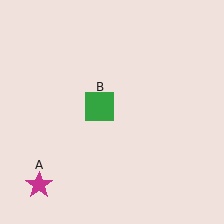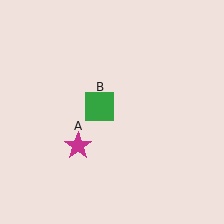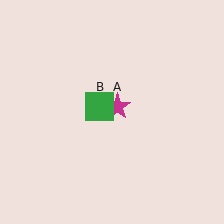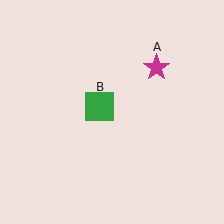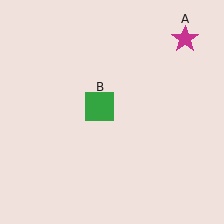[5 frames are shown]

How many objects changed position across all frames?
1 object changed position: magenta star (object A).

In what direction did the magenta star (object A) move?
The magenta star (object A) moved up and to the right.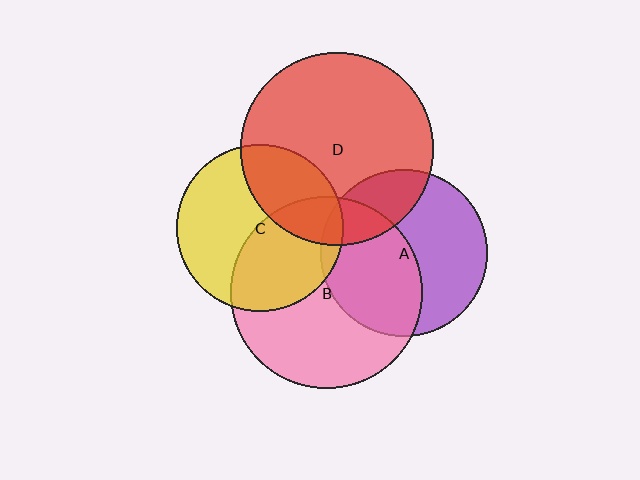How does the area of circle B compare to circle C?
Approximately 1.3 times.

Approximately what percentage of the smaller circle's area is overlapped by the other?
Approximately 45%.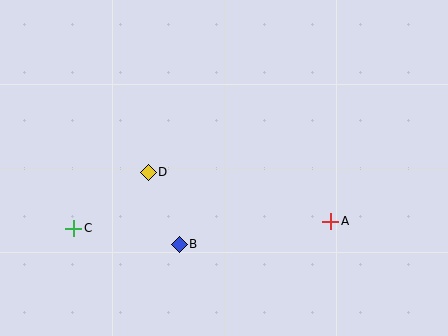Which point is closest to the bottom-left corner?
Point C is closest to the bottom-left corner.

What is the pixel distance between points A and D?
The distance between A and D is 189 pixels.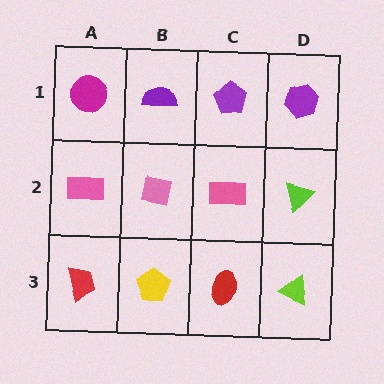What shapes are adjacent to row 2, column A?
A magenta circle (row 1, column A), a red trapezoid (row 3, column A), a pink square (row 2, column B).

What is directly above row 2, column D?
A purple hexagon.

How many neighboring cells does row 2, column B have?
4.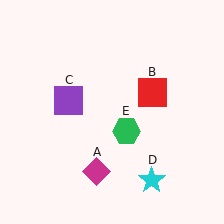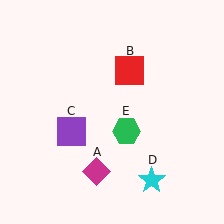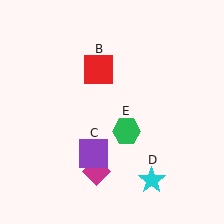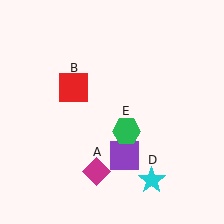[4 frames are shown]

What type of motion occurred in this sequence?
The red square (object B), purple square (object C) rotated counterclockwise around the center of the scene.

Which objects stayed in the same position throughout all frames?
Magenta diamond (object A) and cyan star (object D) and green hexagon (object E) remained stationary.